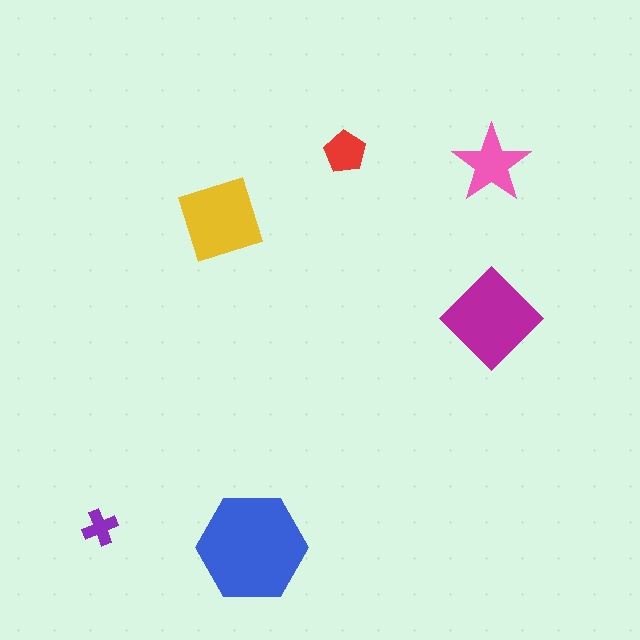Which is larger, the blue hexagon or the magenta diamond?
The blue hexagon.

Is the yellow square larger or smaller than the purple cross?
Larger.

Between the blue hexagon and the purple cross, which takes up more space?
The blue hexagon.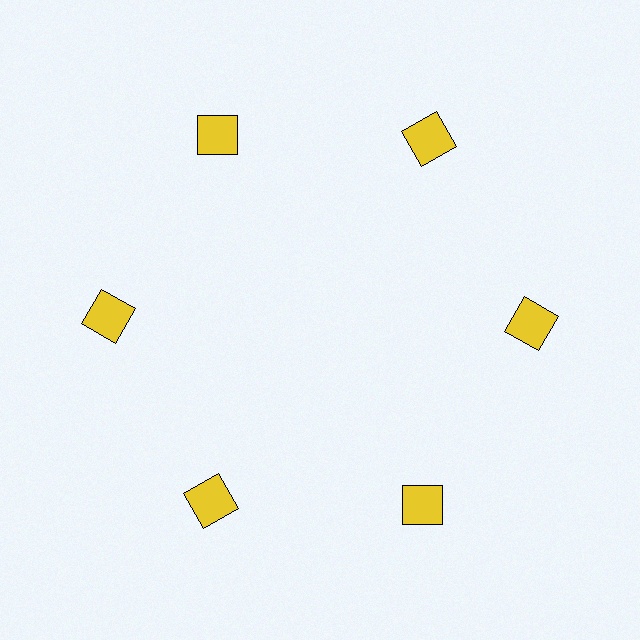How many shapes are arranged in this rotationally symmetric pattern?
There are 6 shapes, arranged in 6 groups of 1.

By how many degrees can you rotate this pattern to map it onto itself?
The pattern maps onto itself every 60 degrees of rotation.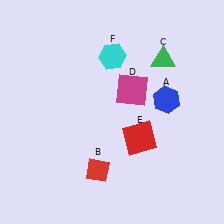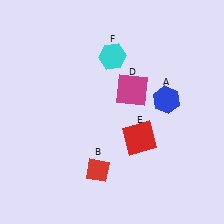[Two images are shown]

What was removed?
The green triangle (C) was removed in Image 2.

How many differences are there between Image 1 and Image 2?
There is 1 difference between the two images.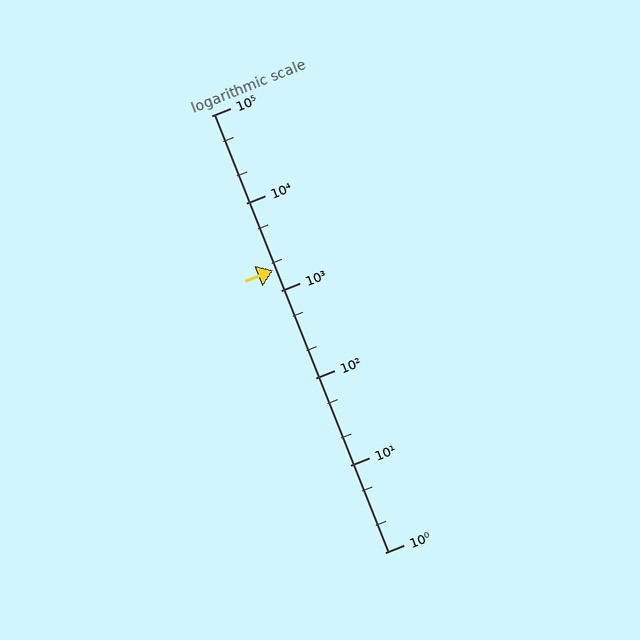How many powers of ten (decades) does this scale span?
The scale spans 5 decades, from 1 to 100000.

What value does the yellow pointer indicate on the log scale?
The pointer indicates approximately 1700.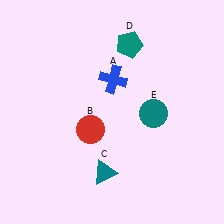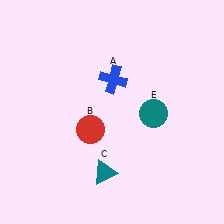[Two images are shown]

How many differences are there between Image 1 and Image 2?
There is 1 difference between the two images.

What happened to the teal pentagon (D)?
The teal pentagon (D) was removed in Image 2. It was in the top-right area of Image 1.